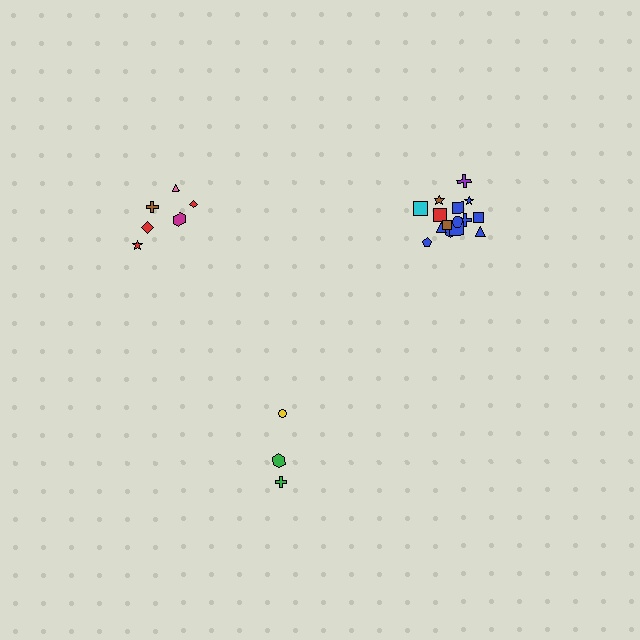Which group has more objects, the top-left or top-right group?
The top-right group.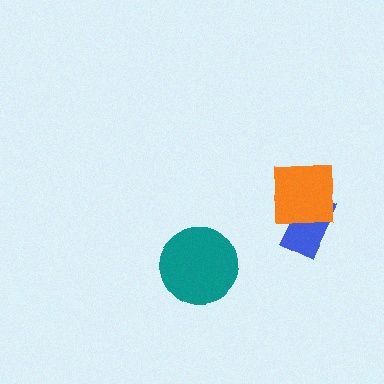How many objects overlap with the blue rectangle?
1 object overlaps with the blue rectangle.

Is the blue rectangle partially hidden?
Yes, it is partially covered by another shape.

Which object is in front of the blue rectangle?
The orange square is in front of the blue rectangle.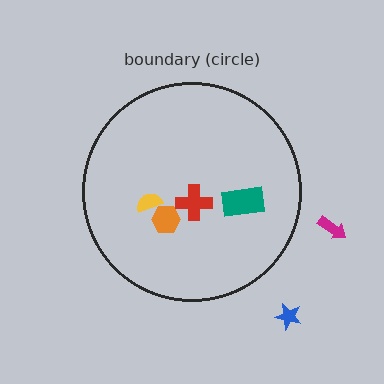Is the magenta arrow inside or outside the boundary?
Outside.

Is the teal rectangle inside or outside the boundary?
Inside.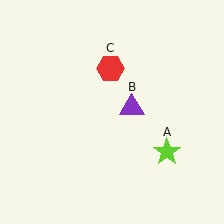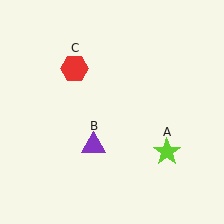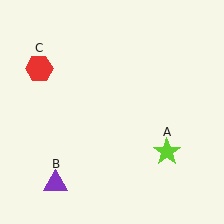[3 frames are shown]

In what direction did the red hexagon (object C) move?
The red hexagon (object C) moved left.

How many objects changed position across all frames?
2 objects changed position: purple triangle (object B), red hexagon (object C).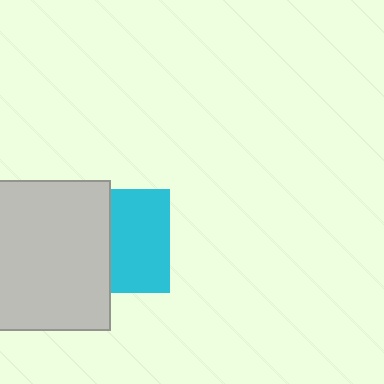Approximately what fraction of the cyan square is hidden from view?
Roughly 44% of the cyan square is hidden behind the light gray rectangle.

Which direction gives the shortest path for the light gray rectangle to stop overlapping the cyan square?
Moving left gives the shortest separation.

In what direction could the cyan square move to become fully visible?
The cyan square could move right. That would shift it out from behind the light gray rectangle entirely.